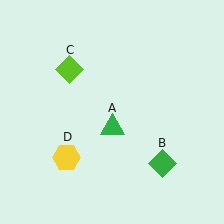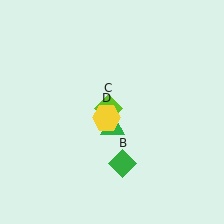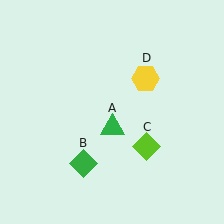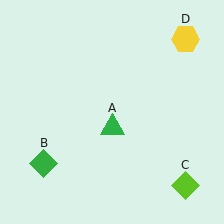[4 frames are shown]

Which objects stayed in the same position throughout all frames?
Green triangle (object A) remained stationary.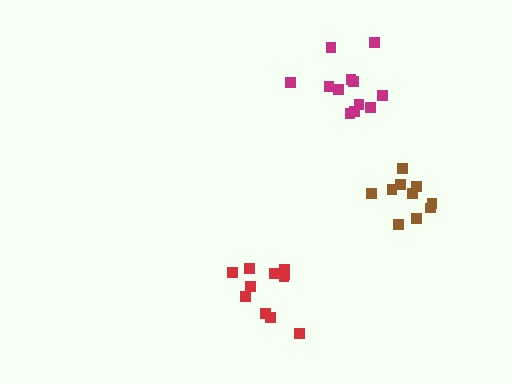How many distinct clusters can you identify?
There are 3 distinct clusters.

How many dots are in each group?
Group 1: 10 dots, Group 2: 11 dots, Group 3: 12 dots (33 total).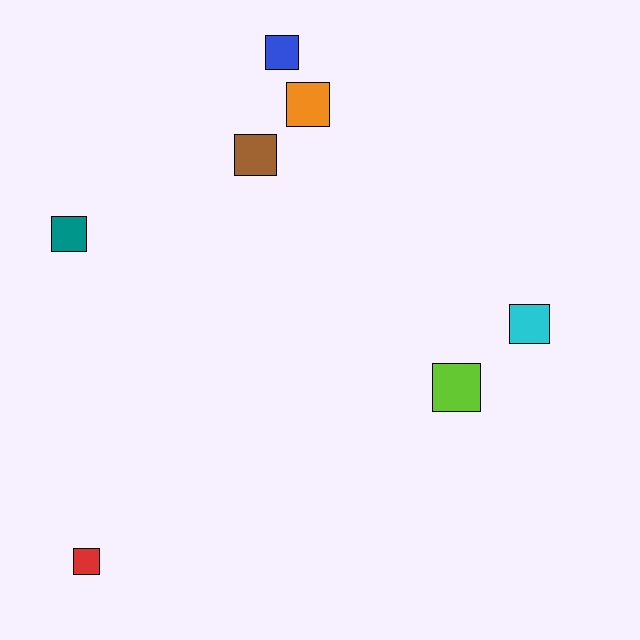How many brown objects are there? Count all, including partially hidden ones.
There is 1 brown object.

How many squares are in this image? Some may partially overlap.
There are 7 squares.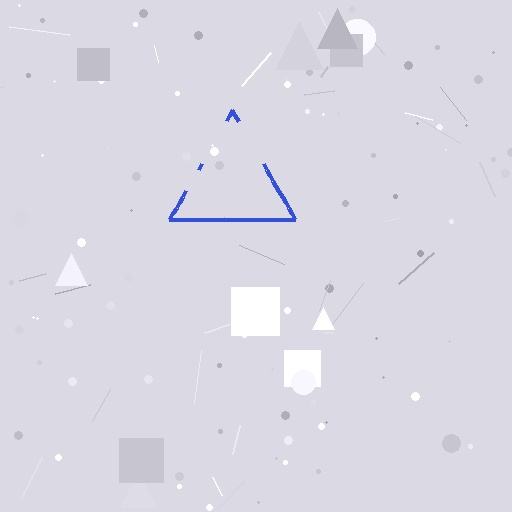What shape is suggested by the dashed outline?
The dashed outline suggests a triangle.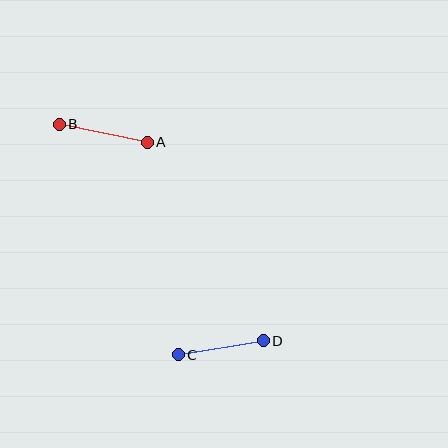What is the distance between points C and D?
The distance is approximately 86 pixels.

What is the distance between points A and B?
The distance is approximately 89 pixels.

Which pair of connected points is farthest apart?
Points A and B are farthest apart.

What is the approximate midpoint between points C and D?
The midpoint is at approximately (221, 348) pixels.